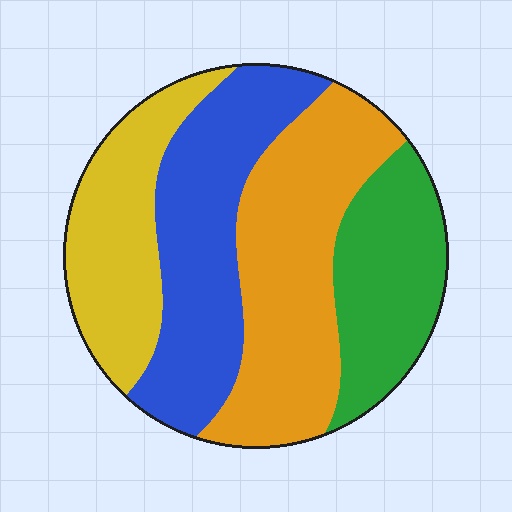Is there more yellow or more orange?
Orange.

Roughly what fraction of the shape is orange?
Orange takes up about one third (1/3) of the shape.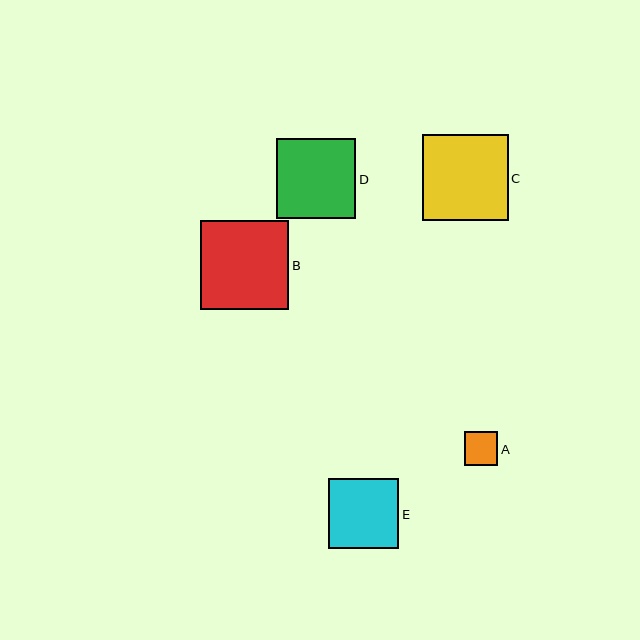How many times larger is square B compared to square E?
Square B is approximately 1.3 times the size of square E.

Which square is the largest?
Square B is the largest with a size of approximately 88 pixels.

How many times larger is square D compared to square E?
Square D is approximately 1.1 times the size of square E.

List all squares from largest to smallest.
From largest to smallest: B, C, D, E, A.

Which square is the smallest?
Square A is the smallest with a size of approximately 34 pixels.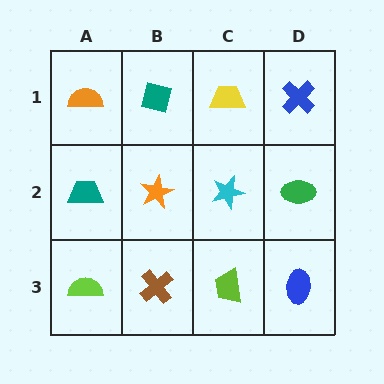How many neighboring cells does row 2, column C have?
4.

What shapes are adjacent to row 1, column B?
An orange star (row 2, column B), an orange semicircle (row 1, column A), a yellow trapezoid (row 1, column C).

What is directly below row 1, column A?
A teal trapezoid.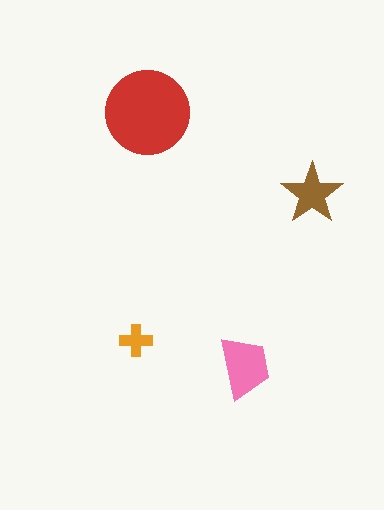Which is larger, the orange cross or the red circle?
The red circle.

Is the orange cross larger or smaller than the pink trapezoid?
Smaller.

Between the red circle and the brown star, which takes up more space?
The red circle.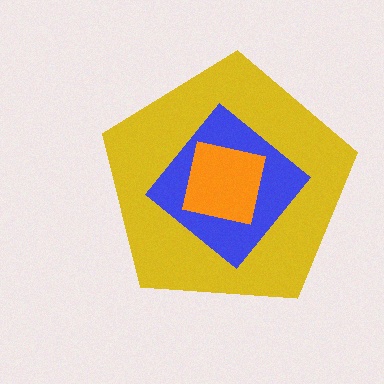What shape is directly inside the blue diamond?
The orange square.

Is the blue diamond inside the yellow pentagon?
Yes.